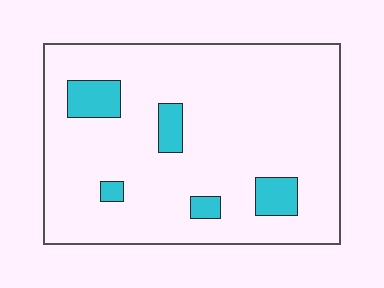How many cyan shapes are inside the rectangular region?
5.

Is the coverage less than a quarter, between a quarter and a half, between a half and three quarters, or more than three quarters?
Less than a quarter.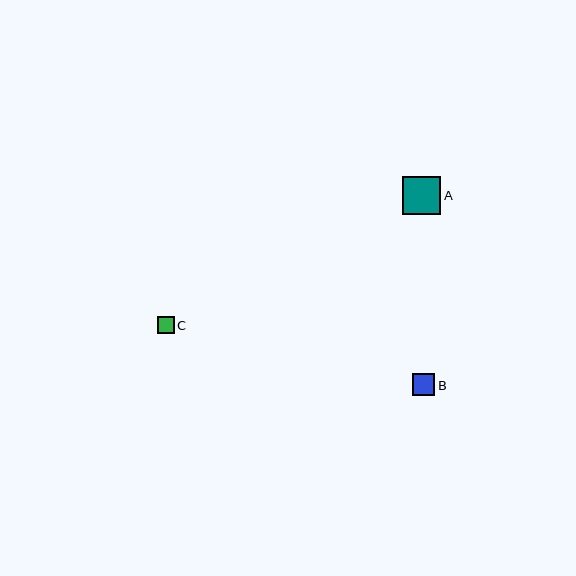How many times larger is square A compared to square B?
Square A is approximately 1.7 times the size of square B.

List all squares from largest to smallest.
From largest to smallest: A, B, C.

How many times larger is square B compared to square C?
Square B is approximately 1.3 times the size of square C.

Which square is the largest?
Square A is the largest with a size of approximately 39 pixels.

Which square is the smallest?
Square C is the smallest with a size of approximately 17 pixels.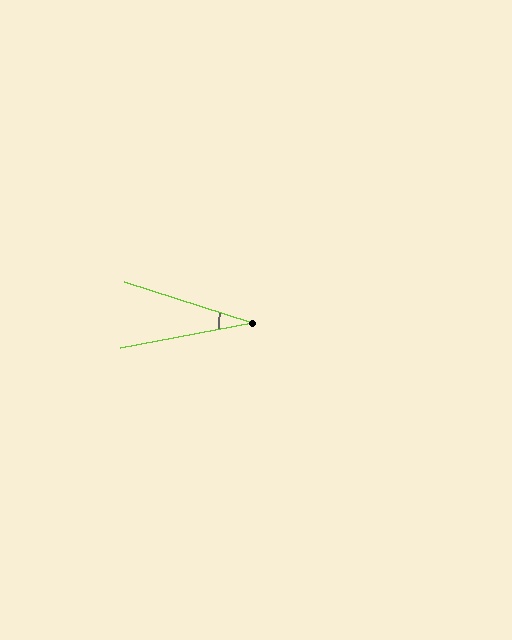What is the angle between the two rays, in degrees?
Approximately 28 degrees.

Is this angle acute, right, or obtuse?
It is acute.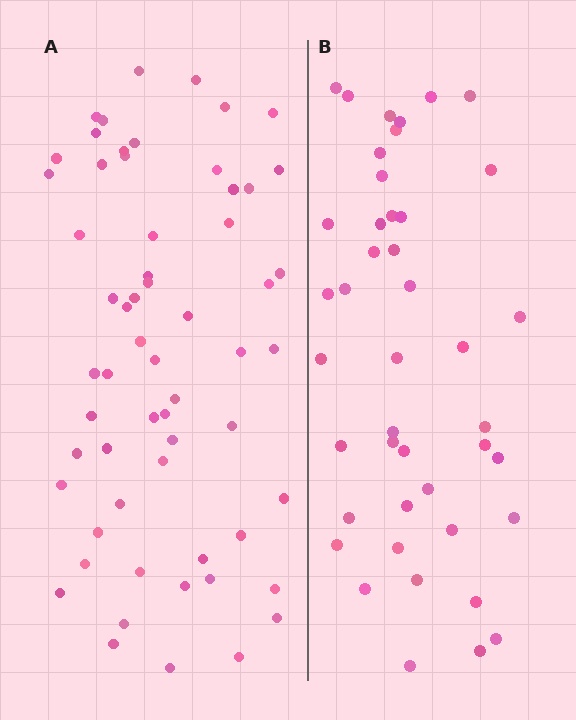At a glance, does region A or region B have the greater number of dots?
Region A (the left region) has more dots.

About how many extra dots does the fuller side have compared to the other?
Region A has approximately 15 more dots than region B.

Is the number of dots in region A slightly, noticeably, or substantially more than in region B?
Region A has noticeably more, but not dramatically so. The ratio is roughly 1.4 to 1.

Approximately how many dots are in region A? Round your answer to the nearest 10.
About 60 dots.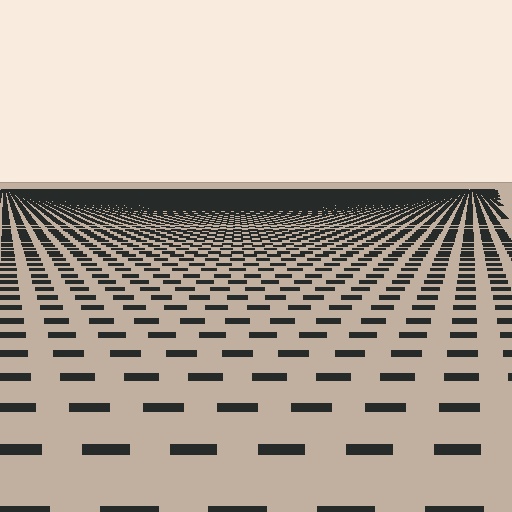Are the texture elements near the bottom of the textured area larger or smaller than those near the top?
Larger. Near the bottom, elements are closer to the viewer and appear at a bigger on-screen size.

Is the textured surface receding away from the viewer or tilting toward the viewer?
The surface is receding away from the viewer. Texture elements get smaller and denser toward the top.